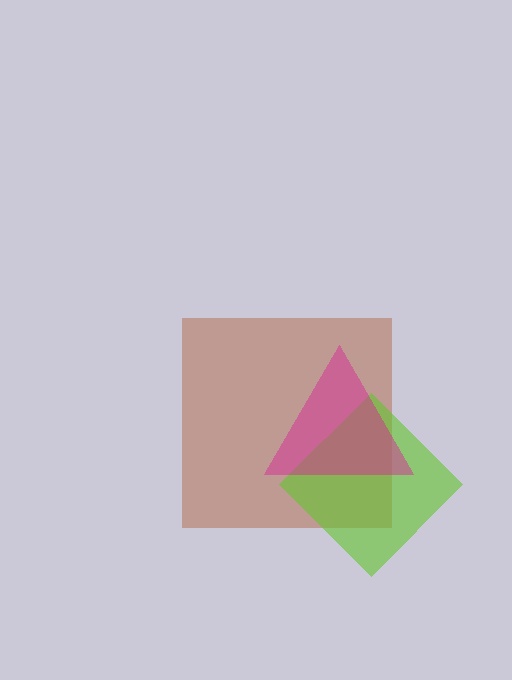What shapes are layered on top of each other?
The layered shapes are: a brown square, a lime diamond, a magenta triangle.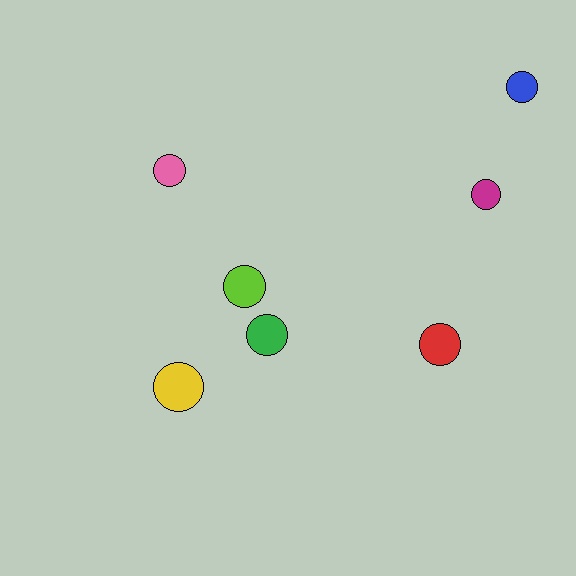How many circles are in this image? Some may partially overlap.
There are 7 circles.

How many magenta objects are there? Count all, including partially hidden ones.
There is 1 magenta object.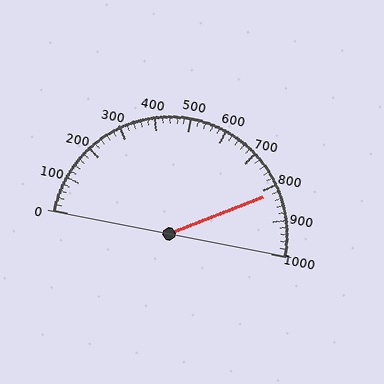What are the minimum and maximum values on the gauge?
The gauge ranges from 0 to 1000.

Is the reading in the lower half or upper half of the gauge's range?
The reading is in the upper half of the range (0 to 1000).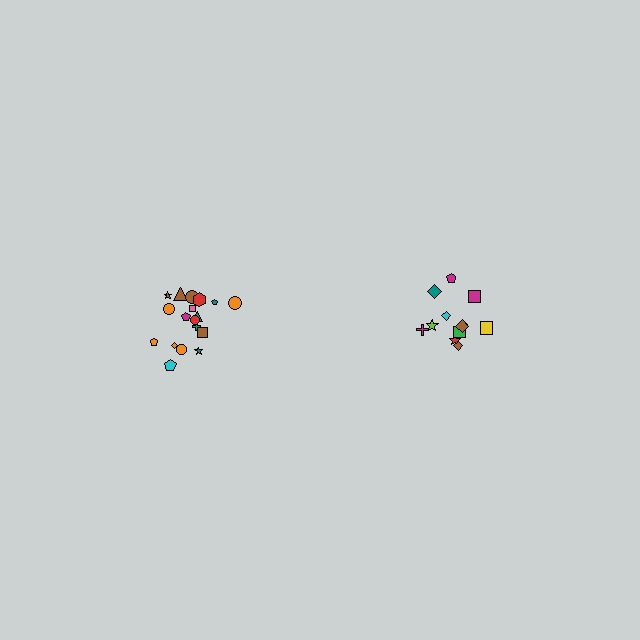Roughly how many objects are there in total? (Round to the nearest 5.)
Roughly 30 objects in total.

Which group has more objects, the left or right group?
The left group.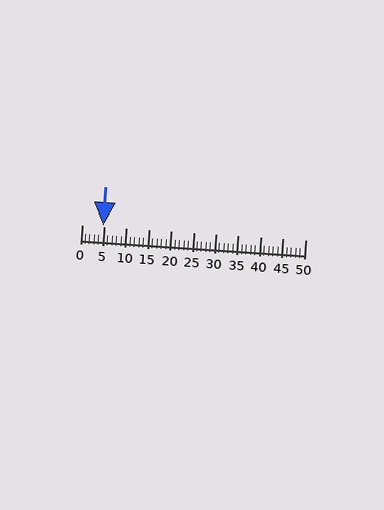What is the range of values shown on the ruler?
The ruler shows values from 0 to 50.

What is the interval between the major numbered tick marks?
The major tick marks are spaced 5 units apart.